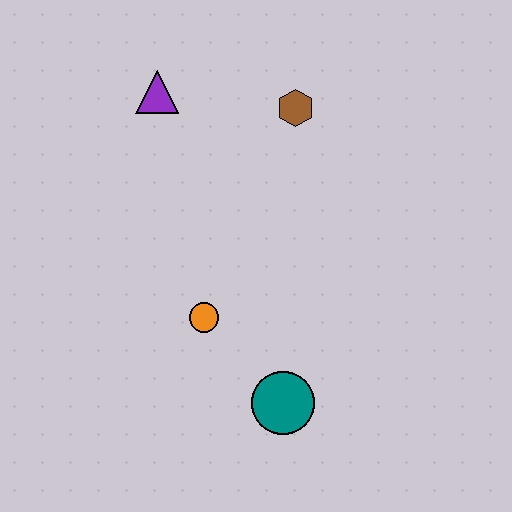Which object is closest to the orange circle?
The teal circle is closest to the orange circle.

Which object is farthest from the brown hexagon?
The teal circle is farthest from the brown hexagon.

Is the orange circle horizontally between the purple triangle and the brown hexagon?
Yes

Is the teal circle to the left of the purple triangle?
No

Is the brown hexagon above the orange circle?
Yes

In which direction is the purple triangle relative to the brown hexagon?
The purple triangle is to the left of the brown hexagon.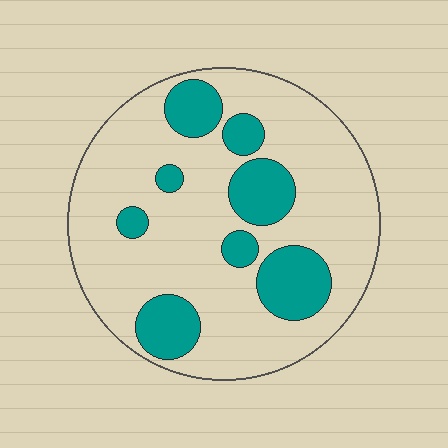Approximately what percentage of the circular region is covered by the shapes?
Approximately 25%.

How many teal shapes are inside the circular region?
8.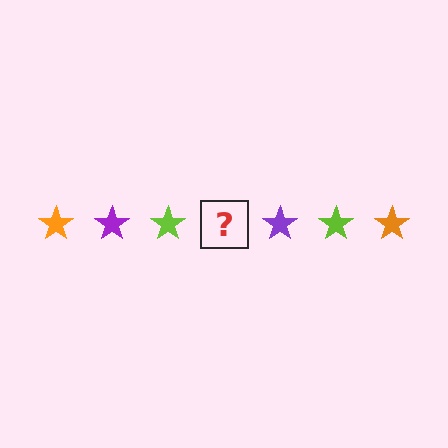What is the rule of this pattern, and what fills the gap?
The rule is that the pattern cycles through orange, purple, lime stars. The gap should be filled with an orange star.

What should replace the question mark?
The question mark should be replaced with an orange star.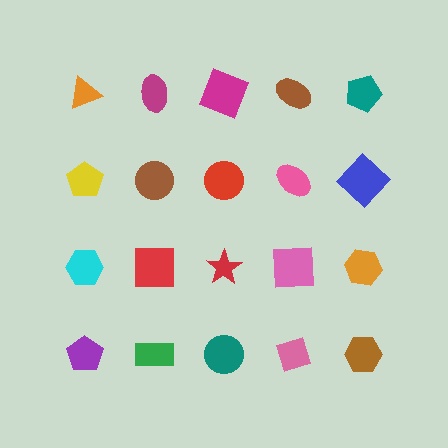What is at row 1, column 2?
A magenta ellipse.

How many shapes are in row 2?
5 shapes.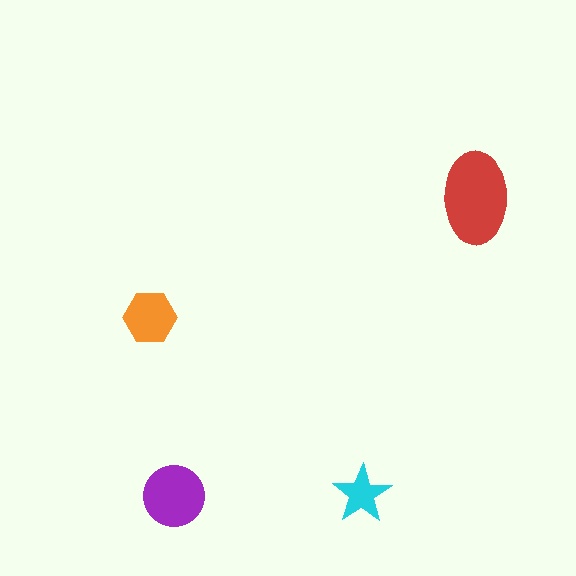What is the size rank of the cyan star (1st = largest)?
4th.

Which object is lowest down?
The purple circle is bottommost.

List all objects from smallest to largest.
The cyan star, the orange hexagon, the purple circle, the red ellipse.